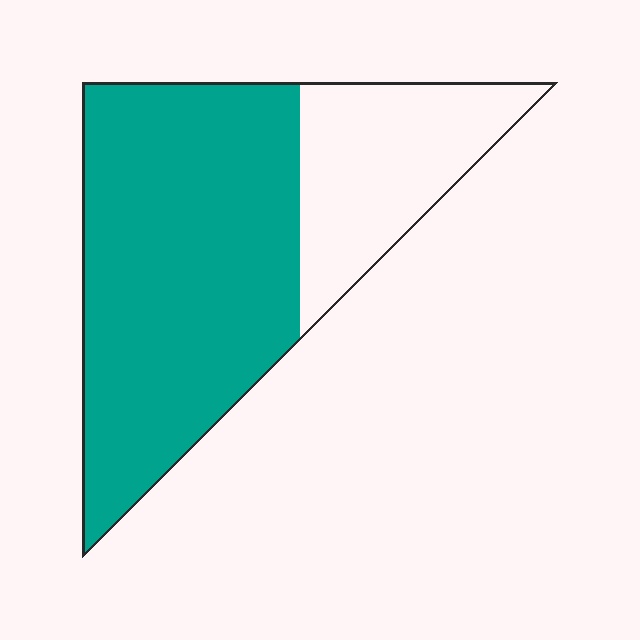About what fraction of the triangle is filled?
About two thirds (2/3).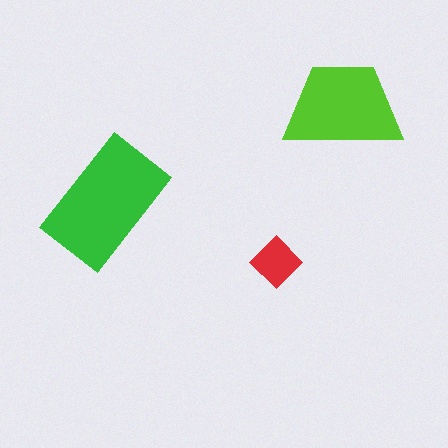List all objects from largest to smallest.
The green rectangle, the lime trapezoid, the red diamond.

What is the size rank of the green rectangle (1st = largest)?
1st.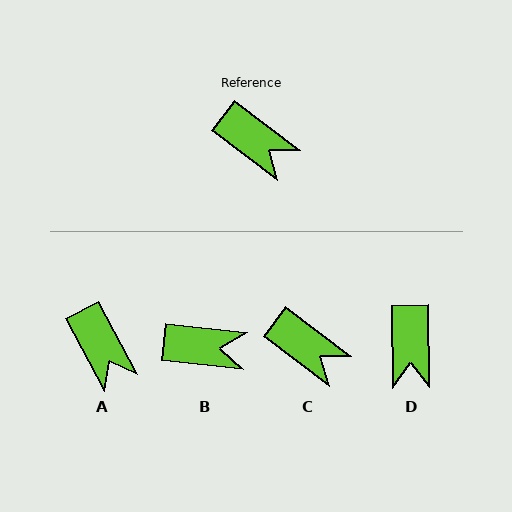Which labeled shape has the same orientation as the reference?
C.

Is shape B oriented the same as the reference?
No, it is off by about 31 degrees.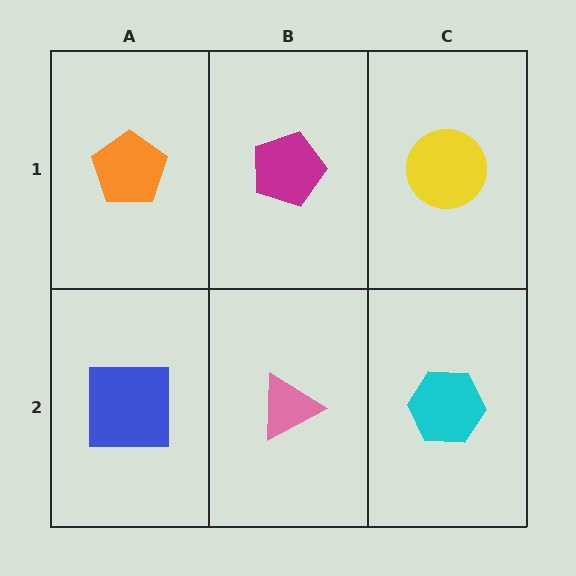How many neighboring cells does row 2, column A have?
2.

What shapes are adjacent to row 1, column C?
A cyan hexagon (row 2, column C), a magenta pentagon (row 1, column B).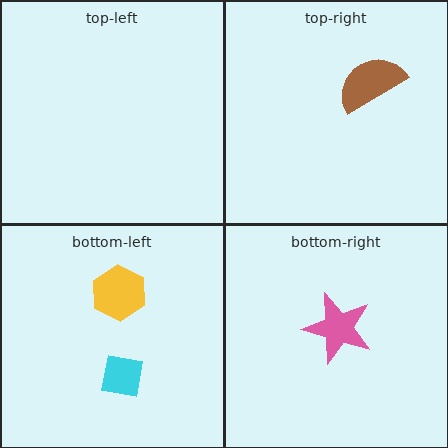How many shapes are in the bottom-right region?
1.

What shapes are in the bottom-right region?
The pink star.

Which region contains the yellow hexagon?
The bottom-left region.